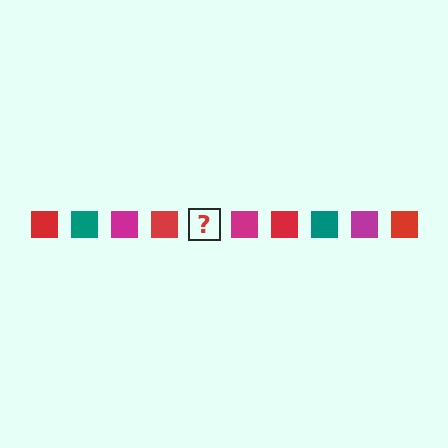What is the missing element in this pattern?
The missing element is a teal square.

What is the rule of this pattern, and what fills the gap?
The rule is that the pattern cycles through red, teal, magenta squares. The gap should be filled with a teal square.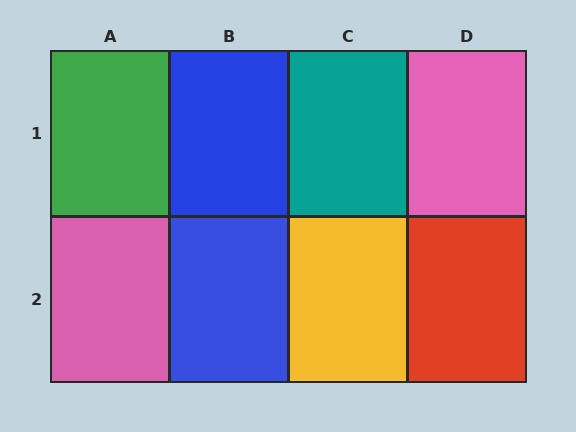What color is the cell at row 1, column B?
Blue.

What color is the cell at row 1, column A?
Green.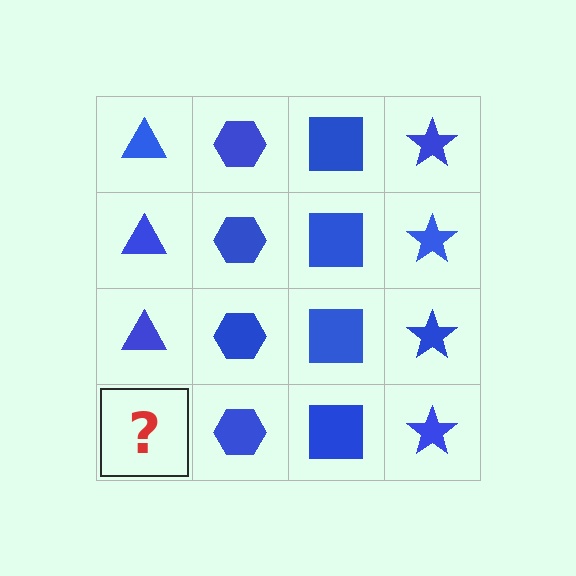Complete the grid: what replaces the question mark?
The question mark should be replaced with a blue triangle.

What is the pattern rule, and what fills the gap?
The rule is that each column has a consistent shape. The gap should be filled with a blue triangle.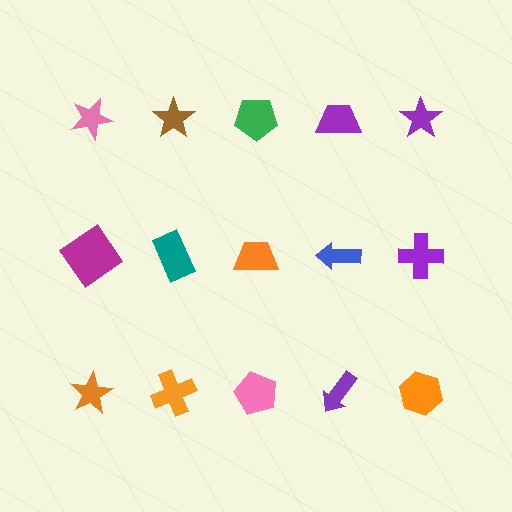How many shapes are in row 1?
5 shapes.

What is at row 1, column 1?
A pink star.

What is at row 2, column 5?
A purple cross.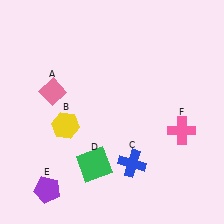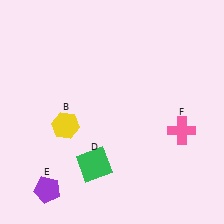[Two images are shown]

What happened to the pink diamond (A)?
The pink diamond (A) was removed in Image 2. It was in the top-left area of Image 1.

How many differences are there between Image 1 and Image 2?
There are 2 differences between the two images.